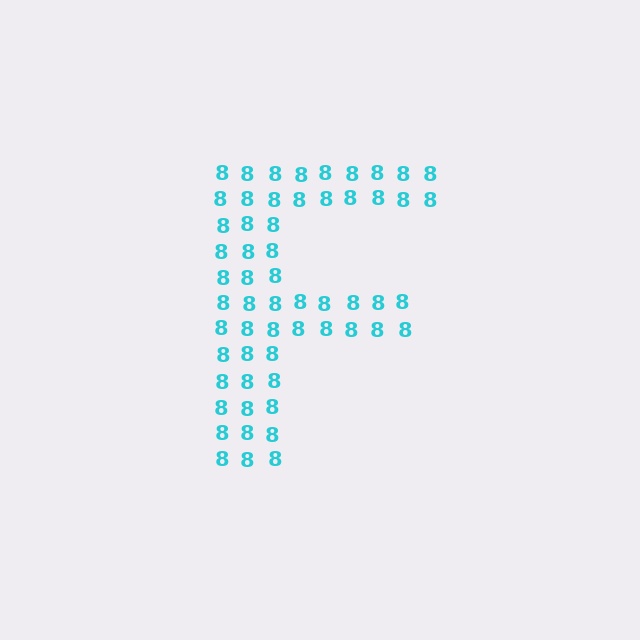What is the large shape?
The large shape is the letter F.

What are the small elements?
The small elements are digit 8's.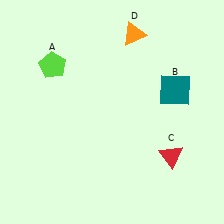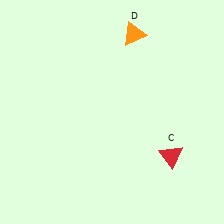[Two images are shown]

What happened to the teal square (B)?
The teal square (B) was removed in Image 2. It was in the top-right area of Image 1.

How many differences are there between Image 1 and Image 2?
There are 2 differences between the two images.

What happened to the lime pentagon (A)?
The lime pentagon (A) was removed in Image 2. It was in the top-left area of Image 1.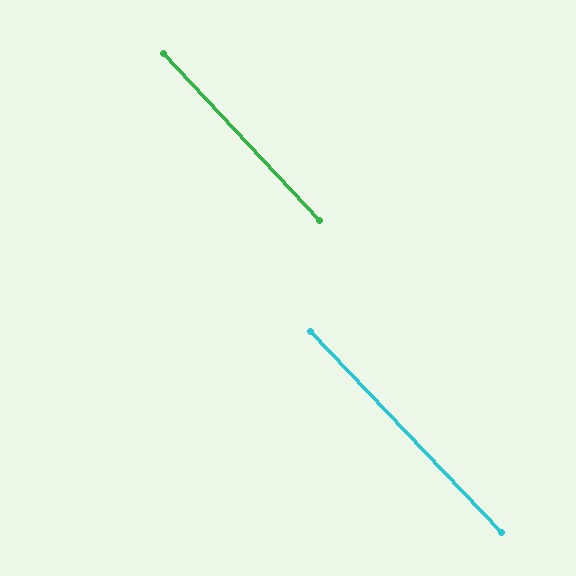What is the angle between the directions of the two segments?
Approximately 0 degrees.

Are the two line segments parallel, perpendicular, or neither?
Parallel — their directions differ by only 0.4°.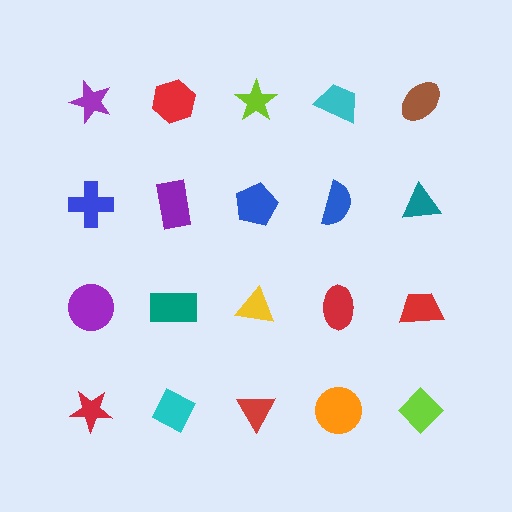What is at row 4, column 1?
A red star.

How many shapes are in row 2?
5 shapes.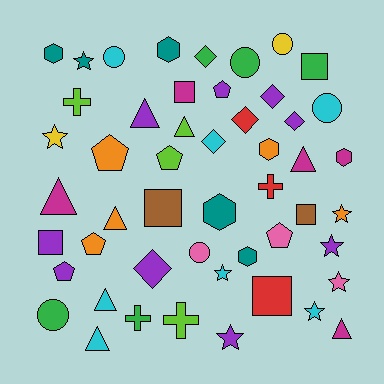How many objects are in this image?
There are 50 objects.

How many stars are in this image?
There are 8 stars.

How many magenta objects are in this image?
There are 5 magenta objects.